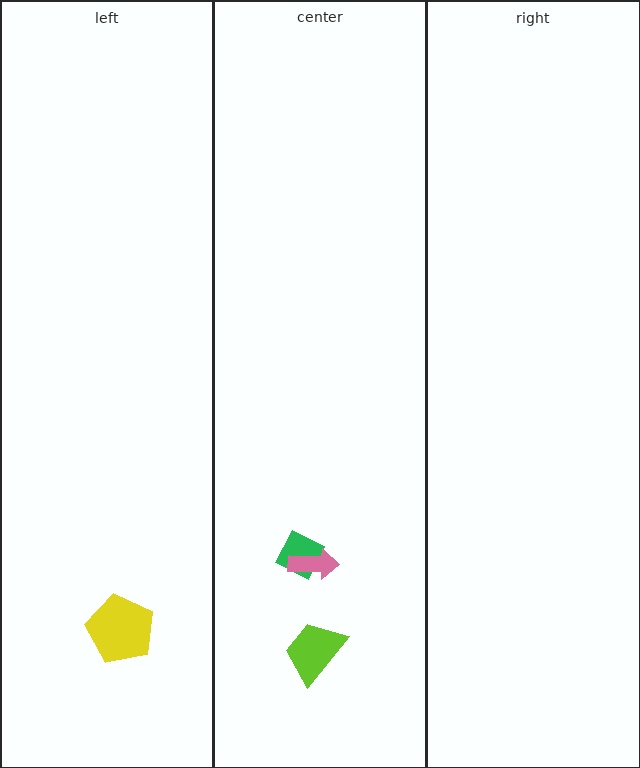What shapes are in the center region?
The green diamond, the lime trapezoid, the pink arrow.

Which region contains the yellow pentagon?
The left region.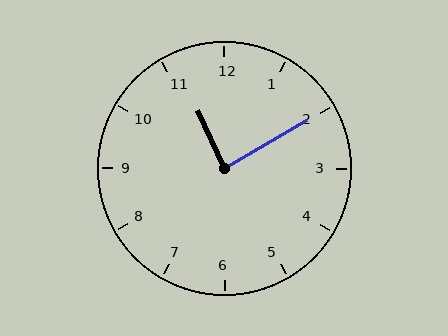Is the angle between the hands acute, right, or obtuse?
It is right.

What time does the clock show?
11:10.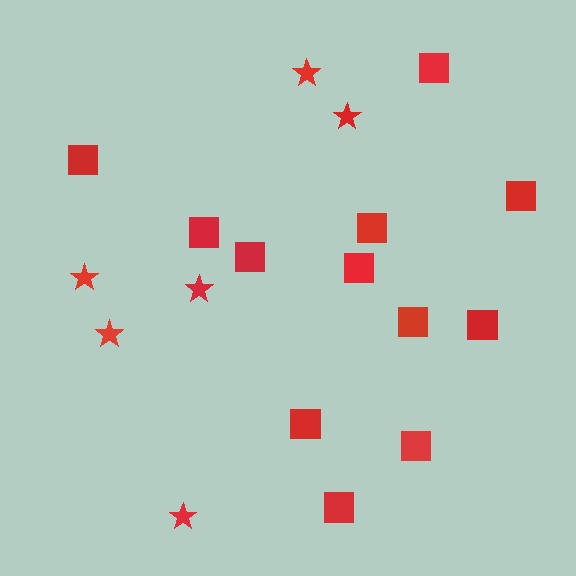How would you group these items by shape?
There are 2 groups: one group of stars (6) and one group of squares (12).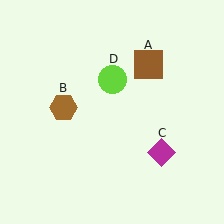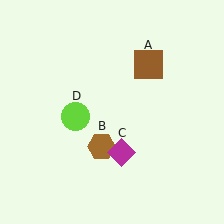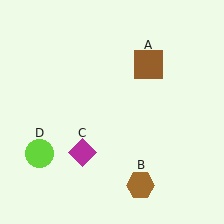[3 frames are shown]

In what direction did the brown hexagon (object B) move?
The brown hexagon (object B) moved down and to the right.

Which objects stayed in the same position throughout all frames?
Brown square (object A) remained stationary.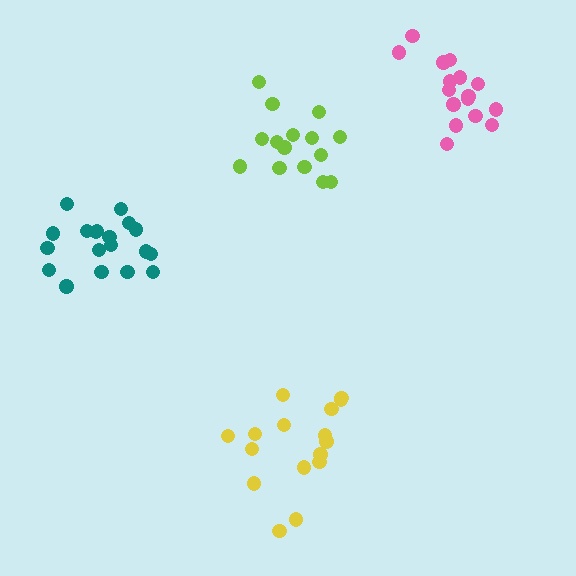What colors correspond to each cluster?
The clusters are colored: yellow, pink, lime, teal.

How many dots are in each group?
Group 1: 16 dots, Group 2: 16 dots, Group 3: 15 dots, Group 4: 19 dots (66 total).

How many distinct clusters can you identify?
There are 4 distinct clusters.